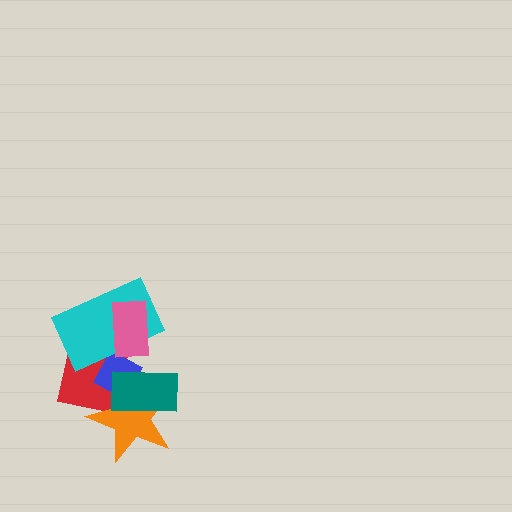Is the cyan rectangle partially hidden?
Yes, it is partially covered by another shape.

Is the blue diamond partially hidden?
Yes, it is partially covered by another shape.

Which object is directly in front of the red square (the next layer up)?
The blue diamond is directly in front of the red square.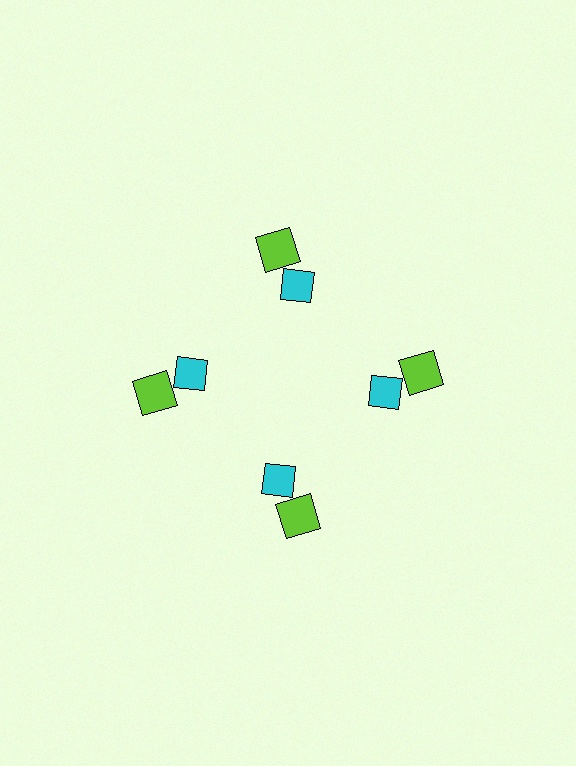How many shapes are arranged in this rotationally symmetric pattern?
There are 8 shapes, arranged in 4 groups of 2.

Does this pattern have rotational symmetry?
Yes, this pattern has 4-fold rotational symmetry. It looks the same after rotating 90 degrees around the center.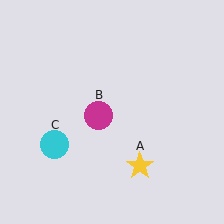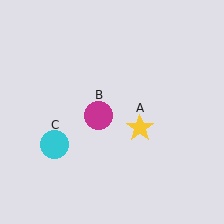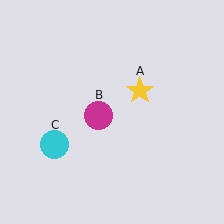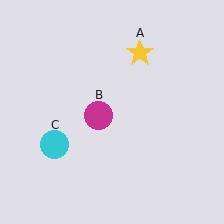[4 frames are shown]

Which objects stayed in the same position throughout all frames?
Magenta circle (object B) and cyan circle (object C) remained stationary.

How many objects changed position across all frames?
1 object changed position: yellow star (object A).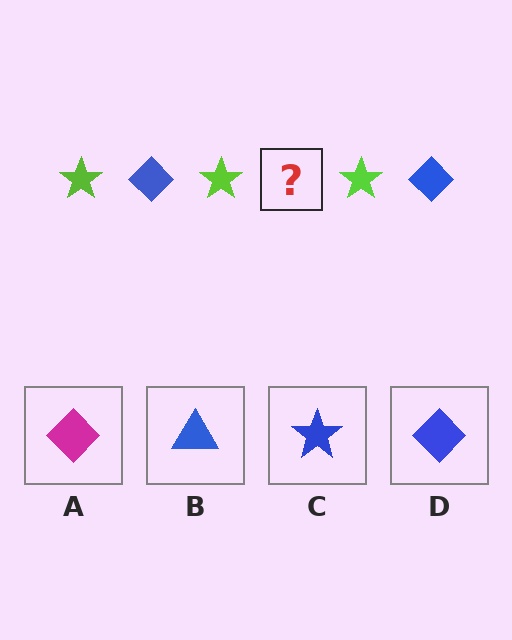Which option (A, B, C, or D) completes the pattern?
D.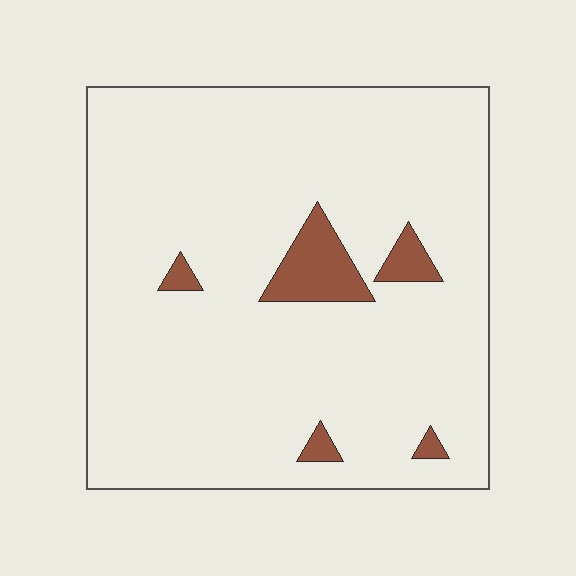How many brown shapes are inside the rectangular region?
5.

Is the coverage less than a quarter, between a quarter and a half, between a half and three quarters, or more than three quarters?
Less than a quarter.